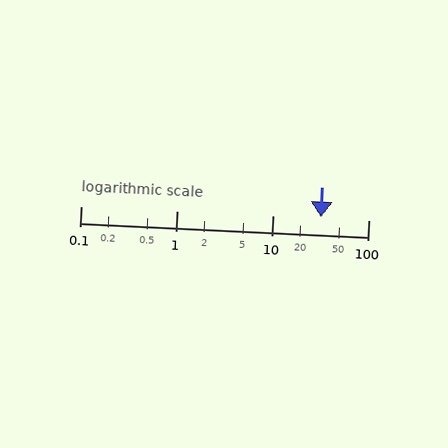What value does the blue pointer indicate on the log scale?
The pointer indicates approximately 32.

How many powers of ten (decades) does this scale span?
The scale spans 3 decades, from 0.1 to 100.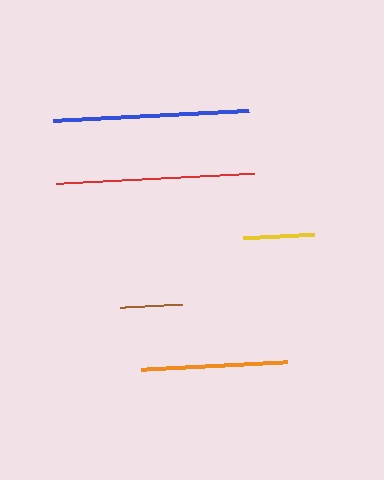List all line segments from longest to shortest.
From longest to shortest: red, blue, orange, yellow, brown.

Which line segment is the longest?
The red line is the longest at approximately 198 pixels.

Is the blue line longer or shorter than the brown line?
The blue line is longer than the brown line.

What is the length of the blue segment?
The blue segment is approximately 195 pixels long.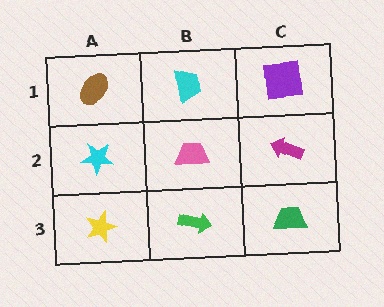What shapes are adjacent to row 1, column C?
A magenta arrow (row 2, column C), a cyan trapezoid (row 1, column B).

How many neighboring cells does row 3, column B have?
3.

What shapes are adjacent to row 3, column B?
A pink trapezoid (row 2, column B), a yellow star (row 3, column A), a green trapezoid (row 3, column C).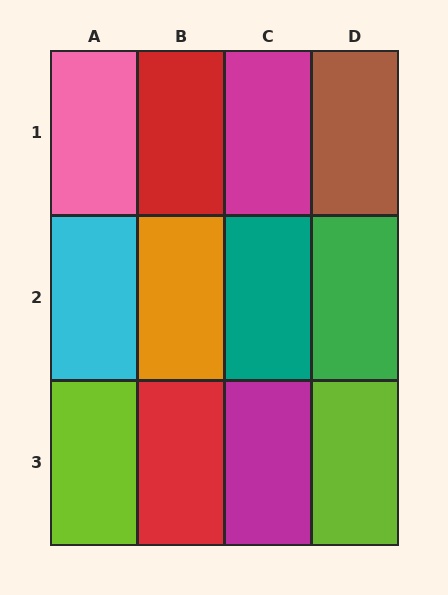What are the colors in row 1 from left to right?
Pink, red, magenta, brown.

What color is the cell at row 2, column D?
Green.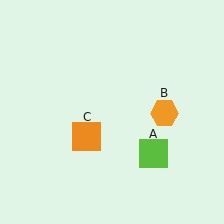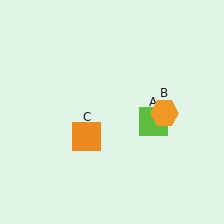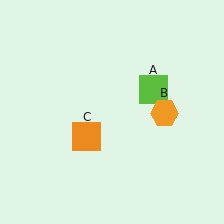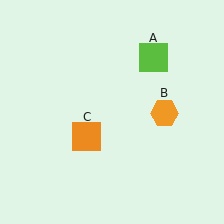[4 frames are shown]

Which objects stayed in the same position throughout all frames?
Orange hexagon (object B) and orange square (object C) remained stationary.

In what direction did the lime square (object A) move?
The lime square (object A) moved up.